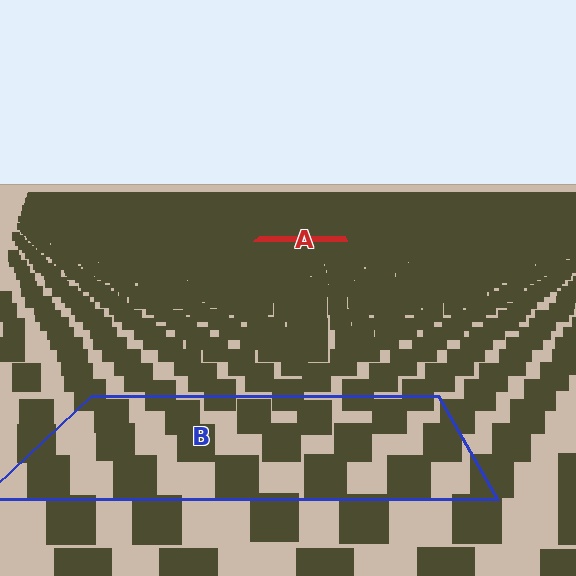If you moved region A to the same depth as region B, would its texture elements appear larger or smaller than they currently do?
They would appear larger. At a closer depth, the same texture elements are projected at a bigger on-screen size.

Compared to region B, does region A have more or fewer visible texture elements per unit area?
Region A has more texture elements per unit area — they are packed more densely because it is farther away.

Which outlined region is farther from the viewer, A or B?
Region A is farther from the viewer — the texture elements inside it appear smaller and more densely packed.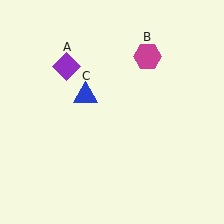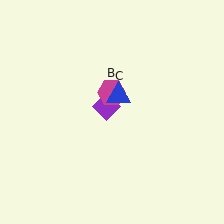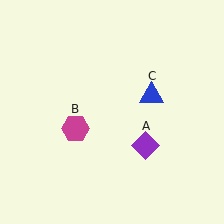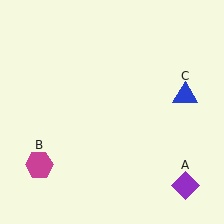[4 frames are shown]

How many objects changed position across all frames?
3 objects changed position: purple diamond (object A), magenta hexagon (object B), blue triangle (object C).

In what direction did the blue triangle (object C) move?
The blue triangle (object C) moved right.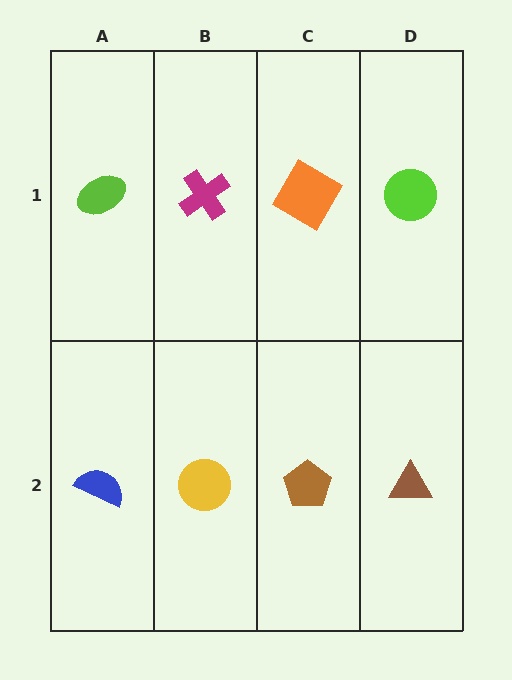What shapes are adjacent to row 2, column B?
A magenta cross (row 1, column B), a blue semicircle (row 2, column A), a brown pentagon (row 2, column C).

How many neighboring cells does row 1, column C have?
3.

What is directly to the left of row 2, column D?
A brown pentagon.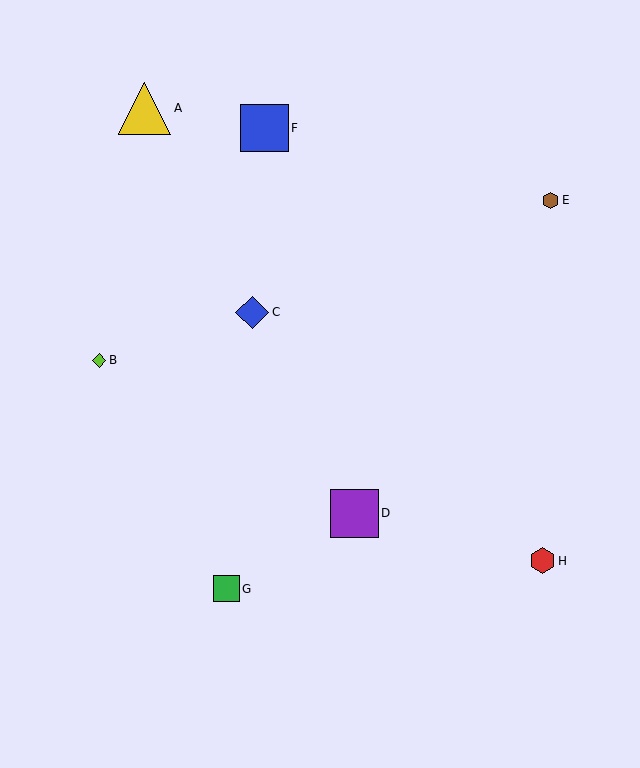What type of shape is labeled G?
Shape G is a green square.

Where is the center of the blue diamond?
The center of the blue diamond is at (252, 312).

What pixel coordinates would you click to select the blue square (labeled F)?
Click at (264, 128) to select the blue square F.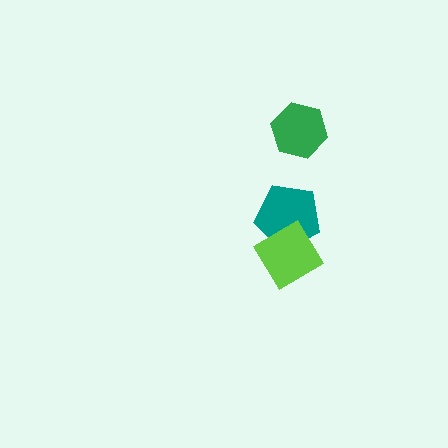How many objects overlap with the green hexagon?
0 objects overlap with the green hexagon.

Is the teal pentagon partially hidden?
Yes, it is partially covered by another shape.